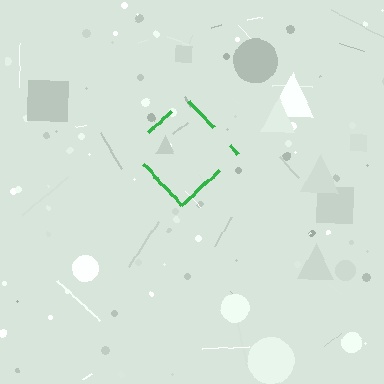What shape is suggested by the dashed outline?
The dashed outline suggests a diamond.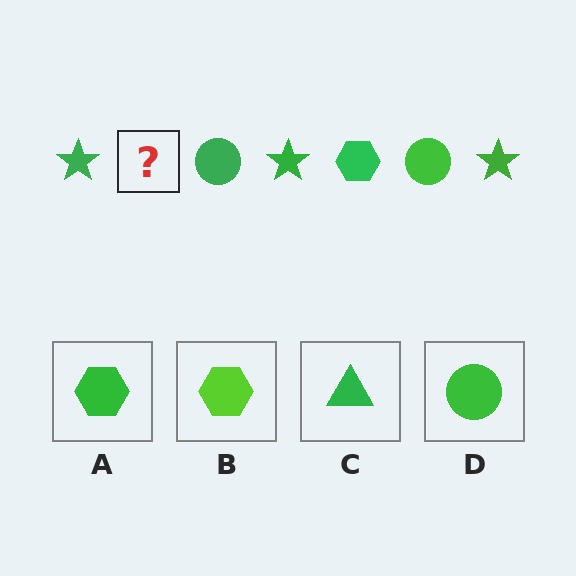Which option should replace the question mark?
Option A.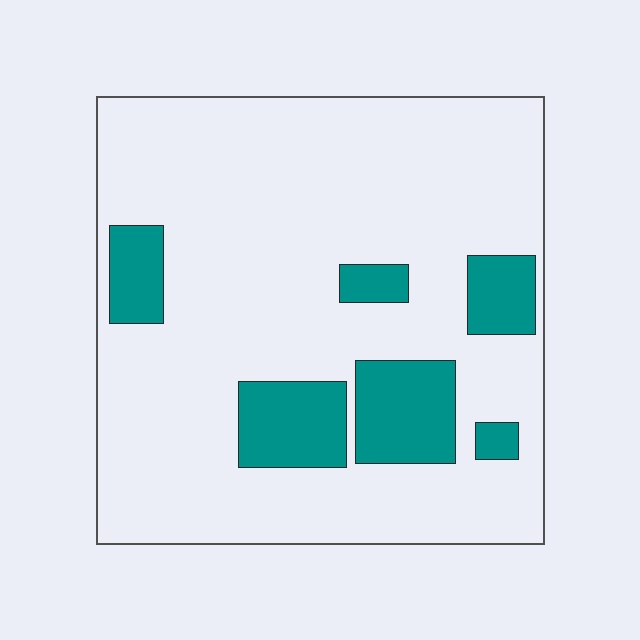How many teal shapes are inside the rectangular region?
6.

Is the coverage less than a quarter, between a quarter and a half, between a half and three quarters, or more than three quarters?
Less than a quarter.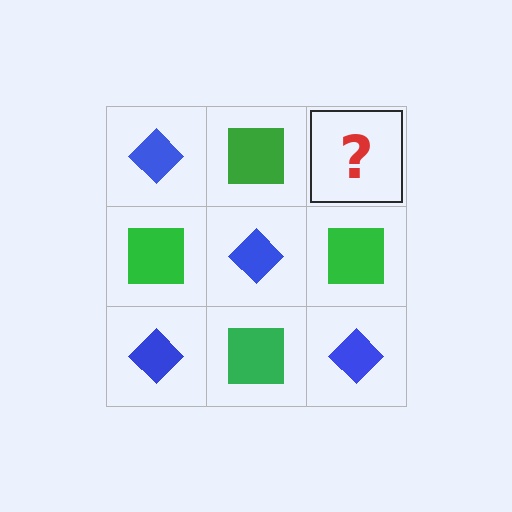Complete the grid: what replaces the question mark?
The question mark should be replaced with a blue diamond.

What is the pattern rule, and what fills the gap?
The rule is that it alternates blue diamond and green square in a checkerboard pattern. The gap should be filled with a blue diamond.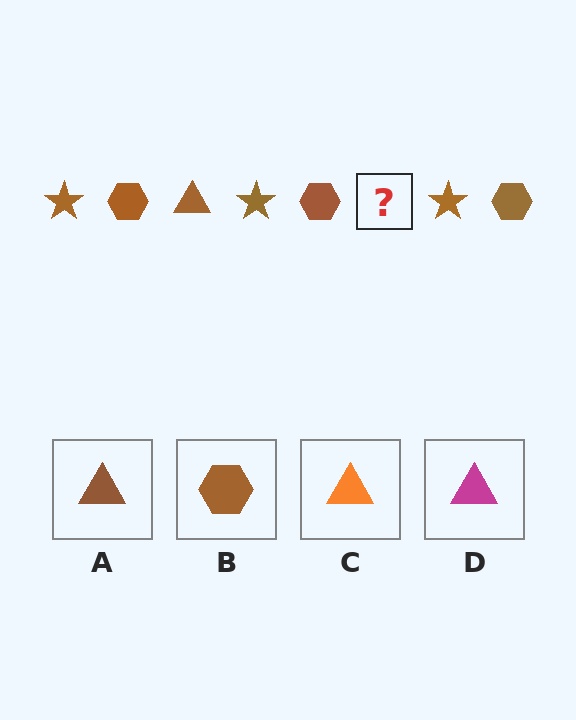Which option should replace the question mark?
Option A.